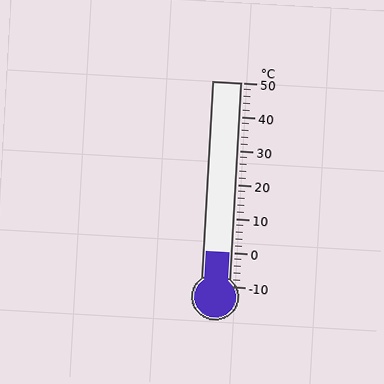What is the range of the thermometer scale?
The thermometer scale ranges from -10°C to 50°C.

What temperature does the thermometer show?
The thermometer shows approximately 0°C.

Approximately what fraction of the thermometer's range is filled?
The thermometer is filled to approximately 15% of its range.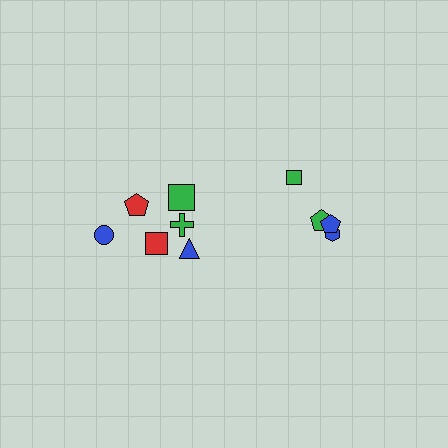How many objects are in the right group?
There are 4 objects.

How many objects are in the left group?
There are 6 objects.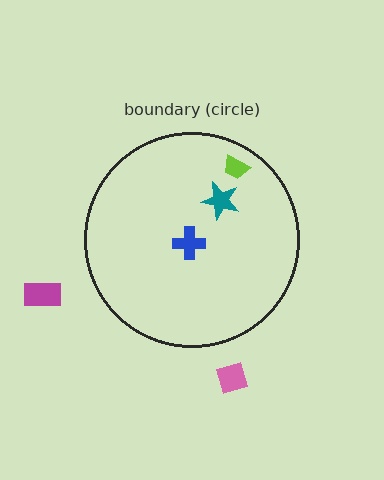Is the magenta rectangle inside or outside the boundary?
Outside.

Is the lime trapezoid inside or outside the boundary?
Inside.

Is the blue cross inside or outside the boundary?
Inside.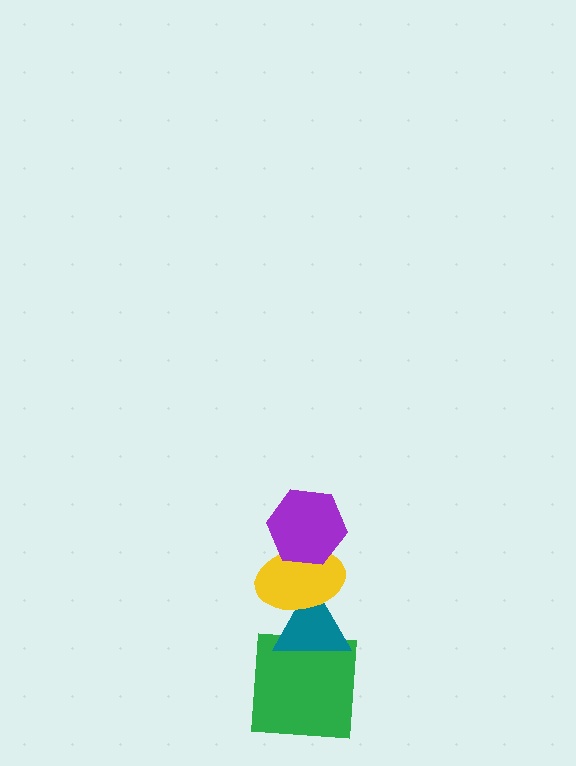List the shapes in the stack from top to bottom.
From top to bottom: the purple hexagon, the yellow ellipse, the teal triangle, the green square.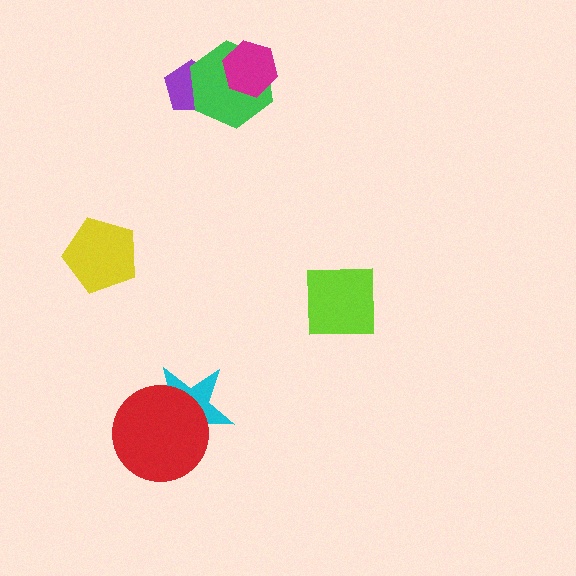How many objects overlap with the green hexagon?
2 objects overlap with the green hexagon.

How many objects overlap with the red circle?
1 object overlaps with the red circle.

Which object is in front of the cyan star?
The red circle is in front of the cyan star.